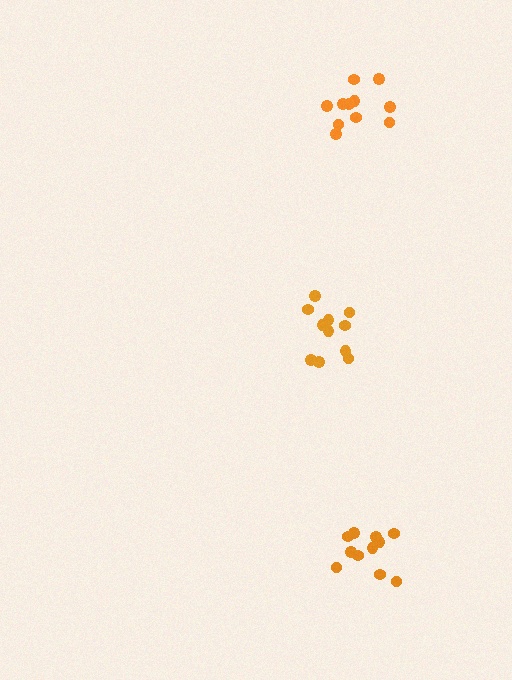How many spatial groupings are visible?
There are 3 spatial groupings.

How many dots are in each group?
Group 1: 11 dots, Group 2: 11 dots, Group 3: 11 dots (33 total).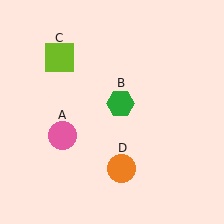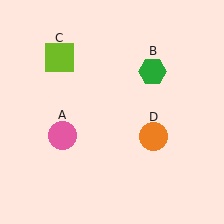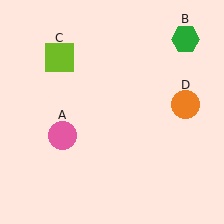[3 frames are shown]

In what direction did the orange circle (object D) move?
The orange circle (object D) moved up and to the right.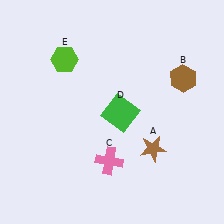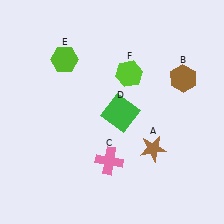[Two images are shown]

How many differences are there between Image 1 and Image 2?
There is 1 difference between the two images.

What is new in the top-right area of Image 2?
A lime hexagon (F) was added in the top-right area of Image 2.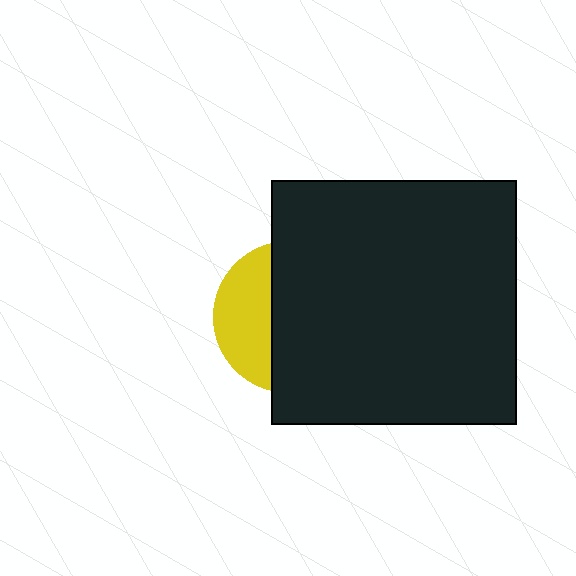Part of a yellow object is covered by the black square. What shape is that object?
It is a circle.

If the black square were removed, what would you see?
You would see the complete yellow circle.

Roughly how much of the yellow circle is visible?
A small part of it is visible (roughly 35%).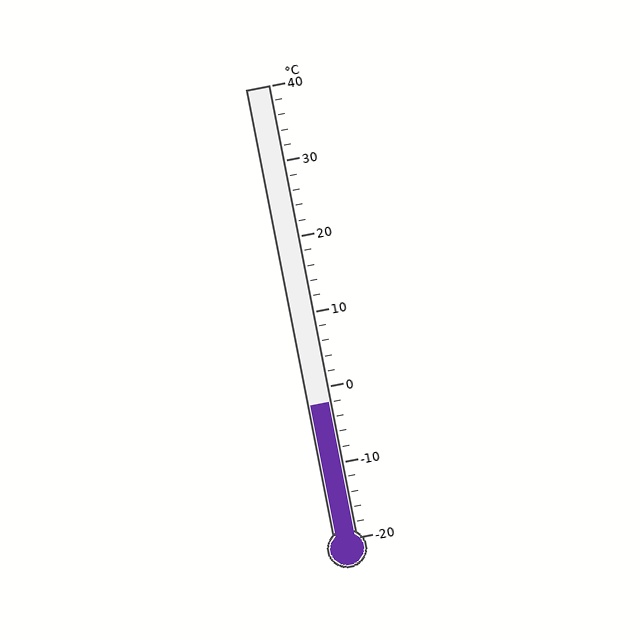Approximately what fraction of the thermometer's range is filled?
The thermometer is filled to approximately 30% of its range.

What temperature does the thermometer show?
The thermometer shows approximately -2°C.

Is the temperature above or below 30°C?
The temperature is below 30°C.